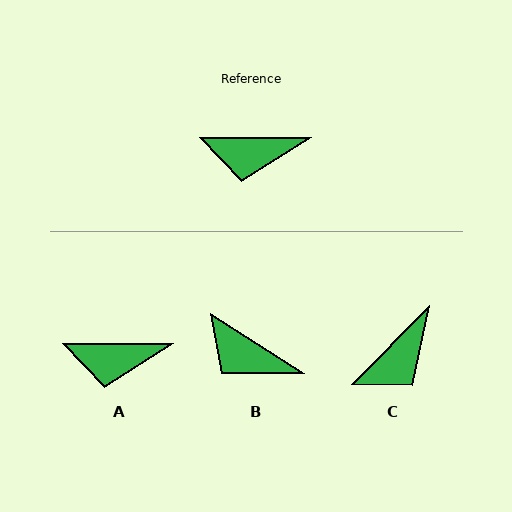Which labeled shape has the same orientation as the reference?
A.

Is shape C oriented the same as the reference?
No, it is off by about 45 degrees.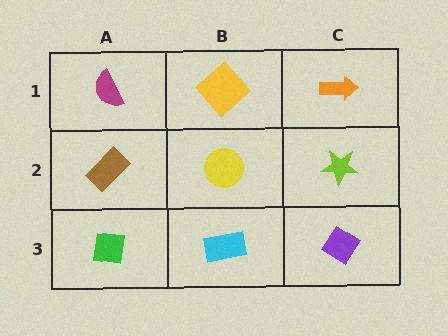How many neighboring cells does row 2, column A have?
3.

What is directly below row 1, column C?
A lime star.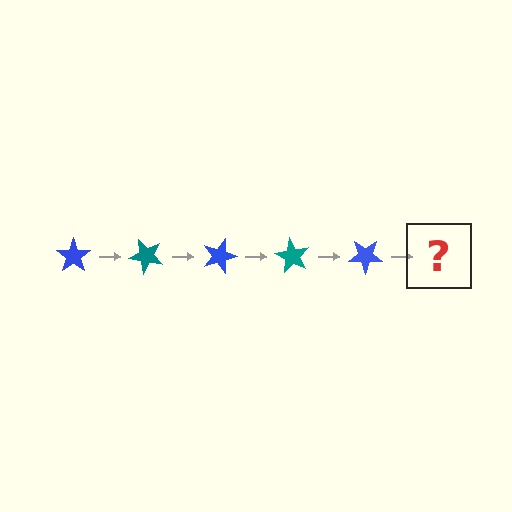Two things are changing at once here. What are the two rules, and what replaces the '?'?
The two rules are that it rotates 45 degrees each step and the color cycles through blue and teal. The '?' should be a teal star, rotated 225 degrees from the start.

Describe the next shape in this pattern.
It should be a teal star, rotated 225 degrees from the start.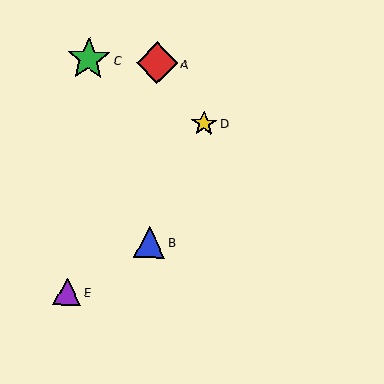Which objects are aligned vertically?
Objects A, B are aligned vertically.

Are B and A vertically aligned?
Yes, both are at x≈150.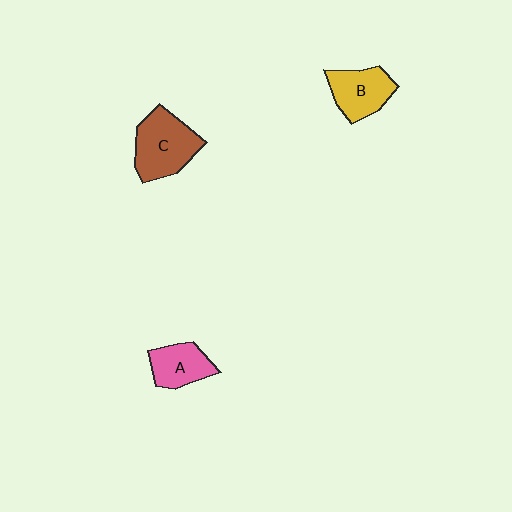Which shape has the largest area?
Shape C (brown).